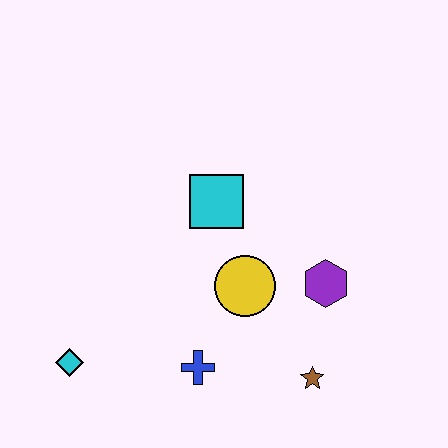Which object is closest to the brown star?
The purple hexagon is closest to the brown star.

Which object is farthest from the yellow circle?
The cyan diamond is farthest from the yellow circle.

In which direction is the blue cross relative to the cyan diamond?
The blue cross is to the right of the cyan diamond.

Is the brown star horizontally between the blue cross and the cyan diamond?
No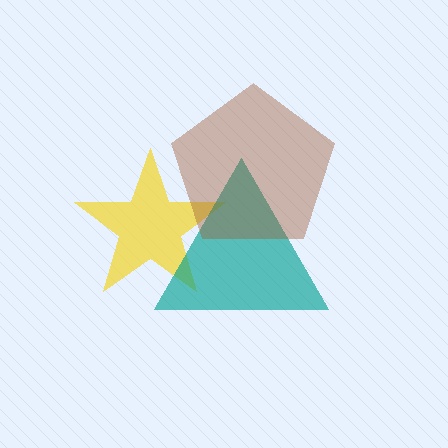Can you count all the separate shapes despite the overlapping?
Yes, there are 3 separate shapes.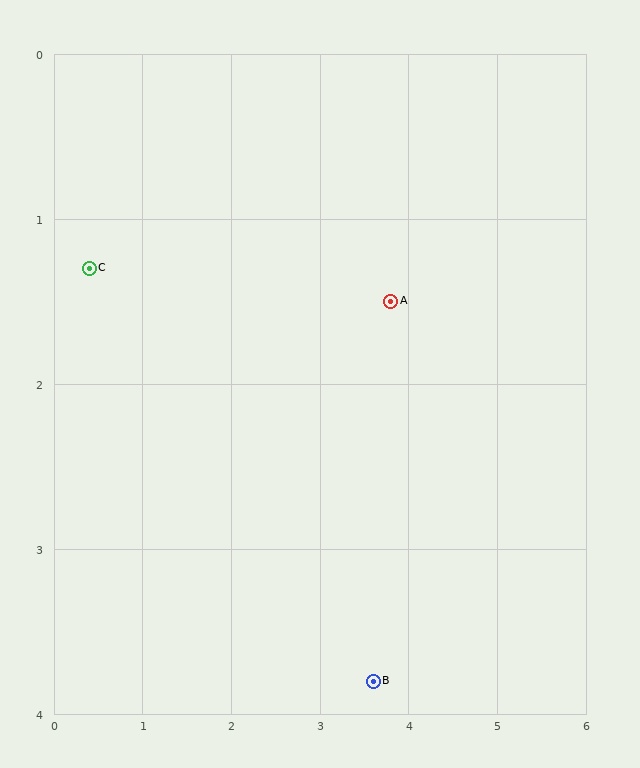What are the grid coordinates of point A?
Point A is at approximately (3.8, 1.5).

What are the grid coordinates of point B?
Point B is at approximately (3.6, 3.8).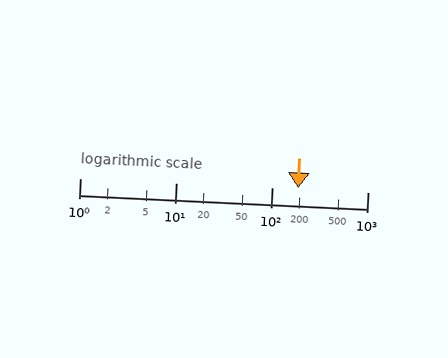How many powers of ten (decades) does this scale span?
The scale spans 3 decades, from 1 to 1000.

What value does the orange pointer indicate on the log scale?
The pointer indicates approximately 190.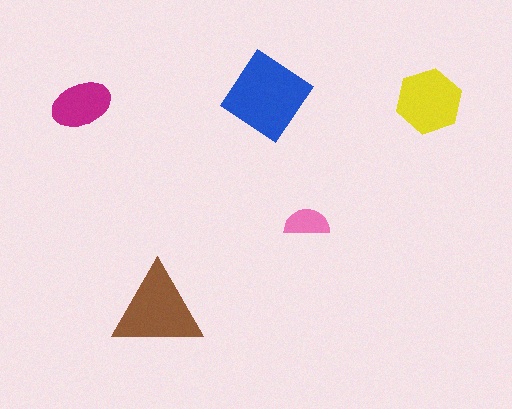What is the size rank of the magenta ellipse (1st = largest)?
4th.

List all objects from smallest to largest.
The pink semicircle, the magenta ellipse, the yellow hexagon, the brown triangle, the blue diamond.